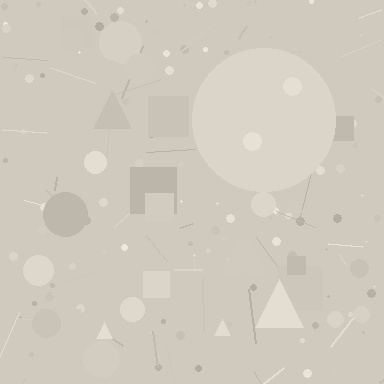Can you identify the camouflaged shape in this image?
The camouflaged shape is a circle.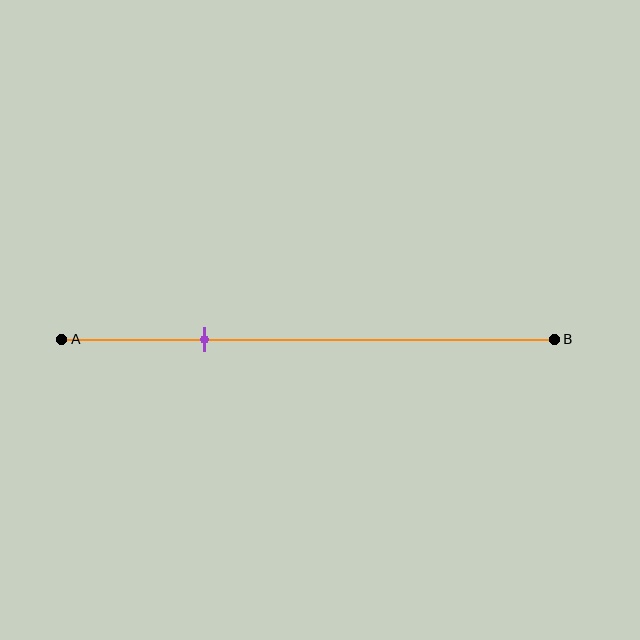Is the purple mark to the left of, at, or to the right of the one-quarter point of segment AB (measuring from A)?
The purple mark is to the right of the one-quarter point of segment AB.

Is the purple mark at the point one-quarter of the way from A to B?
No, the mark is at about 30% from A, not at the 25% one-quarter point.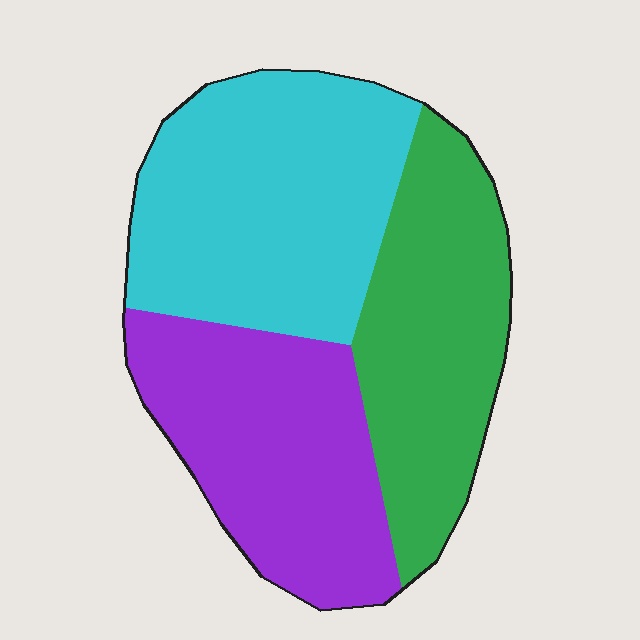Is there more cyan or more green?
Cyan.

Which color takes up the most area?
Cyan, at roughly 40%.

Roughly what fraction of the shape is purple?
Purple takes up between a sixth and a third of the shape.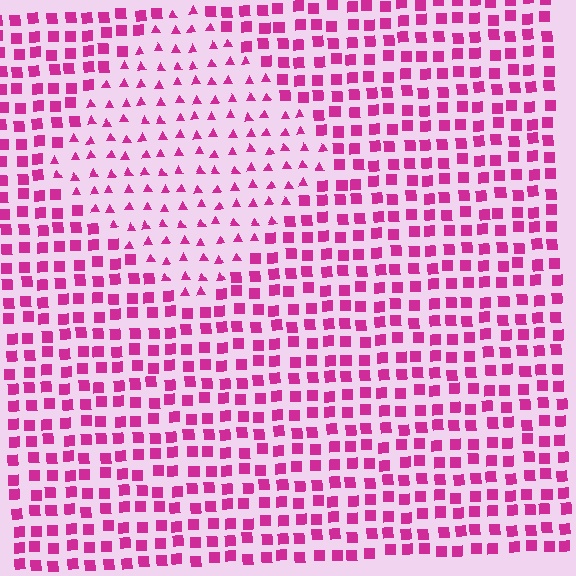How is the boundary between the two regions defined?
The boundary is defined by a change in element shape: triangles inside vs. squares outside. All elements share the same color and spacing.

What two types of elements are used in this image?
The image uses triangles inside the diamond region and squares outside it.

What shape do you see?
I see a diamond.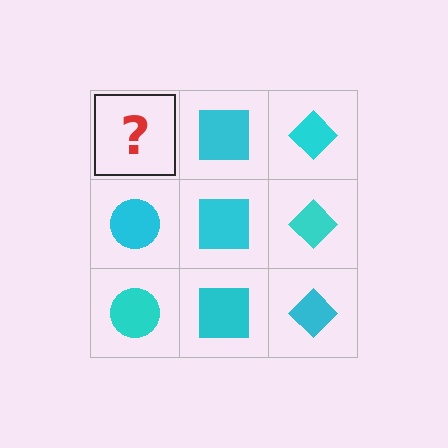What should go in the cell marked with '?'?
The missing cell should contain a cyan circle.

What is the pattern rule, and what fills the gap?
The rule is that each column has a consistent shape. The gap should be filled with a cyan circle.